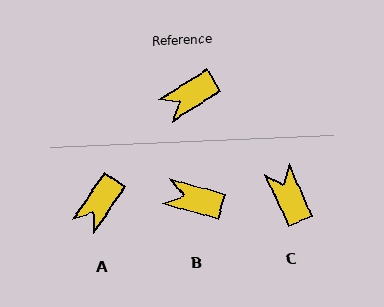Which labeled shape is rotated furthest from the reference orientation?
C, about 98 degrees away.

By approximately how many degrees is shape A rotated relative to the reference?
Approximately 24 degrees counter-clockwise.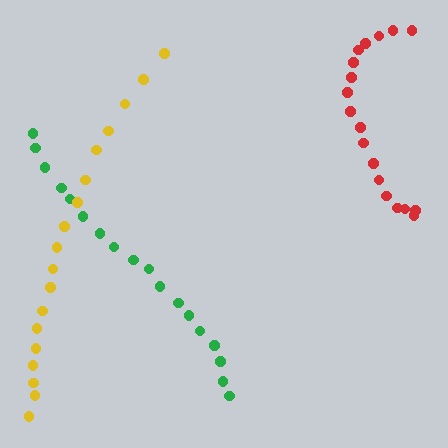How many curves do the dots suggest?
There are 3 distinct paths.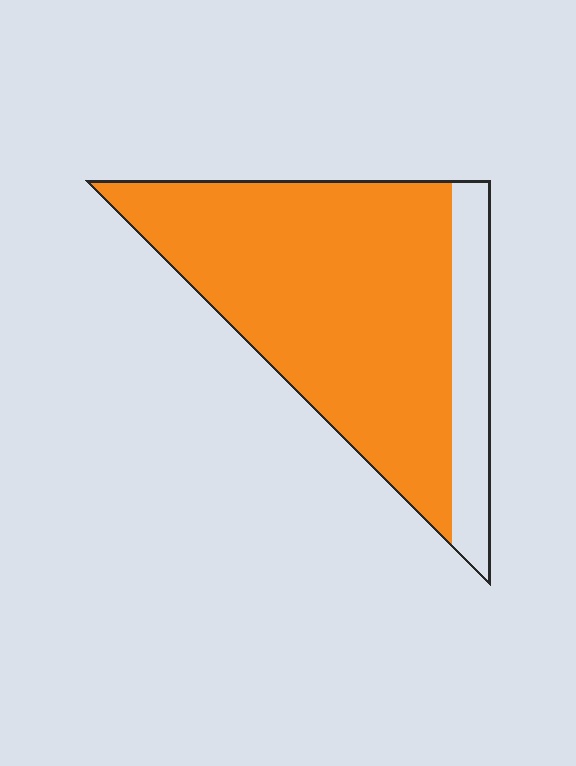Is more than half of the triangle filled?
Yes.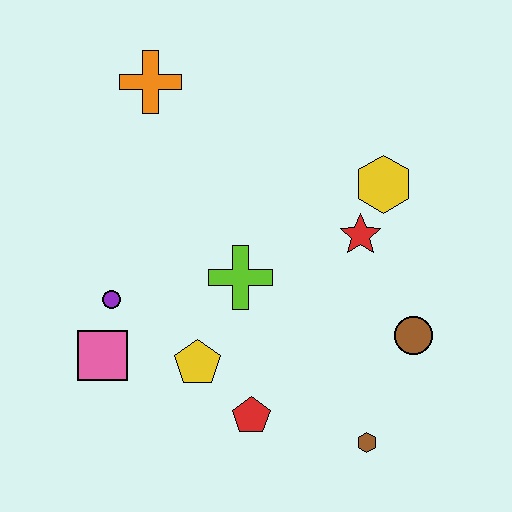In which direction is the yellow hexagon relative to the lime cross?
The yellow hexagon is to the right of the lime cross.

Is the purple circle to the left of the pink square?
No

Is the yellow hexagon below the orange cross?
Yes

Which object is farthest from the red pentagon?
The orange cross is farthest from the red pentagon.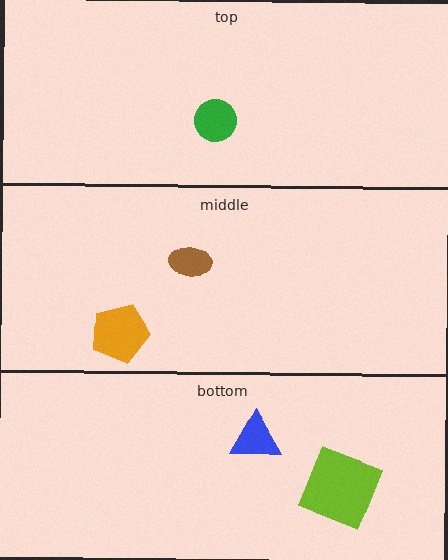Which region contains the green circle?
The top region.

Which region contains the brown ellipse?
The middle region.